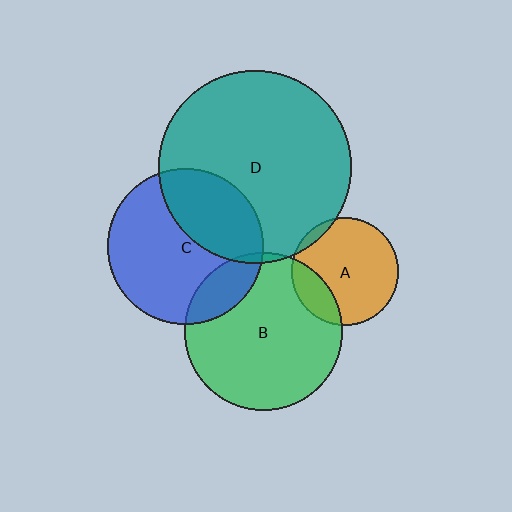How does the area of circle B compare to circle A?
Approximately 2.2 times.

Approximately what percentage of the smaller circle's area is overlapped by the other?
Approximately 20%.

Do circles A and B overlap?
Yes.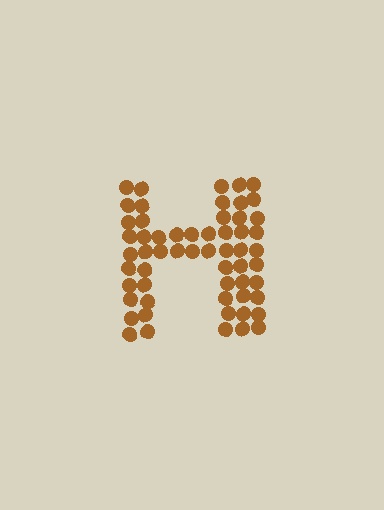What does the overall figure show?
The overall figure shows the letter H.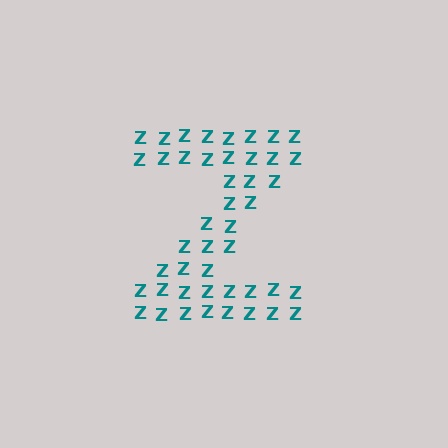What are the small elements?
The small elements are letter Z's.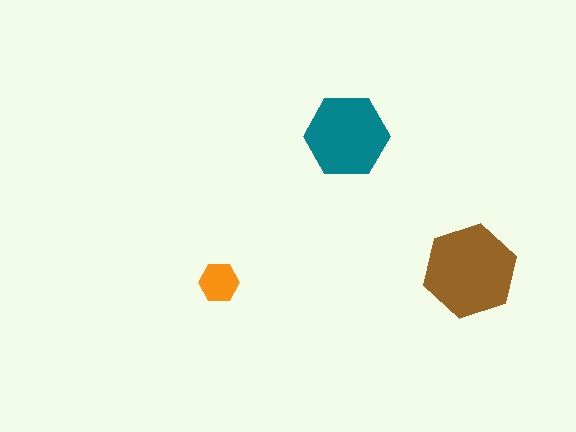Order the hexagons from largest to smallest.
the brown one, the teal one, the orange one.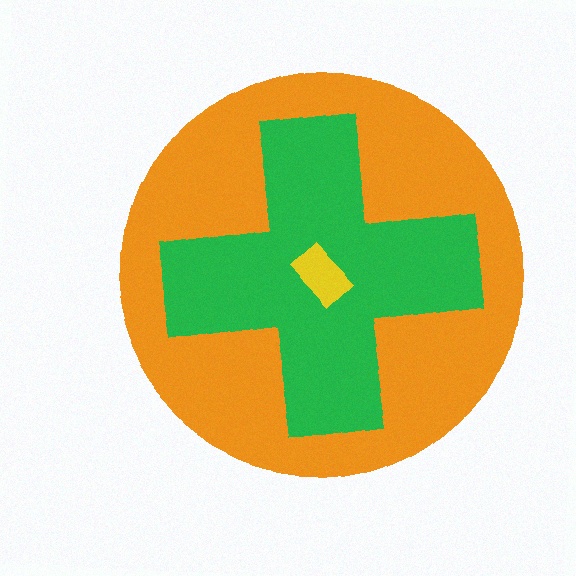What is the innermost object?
The yellow rectangle.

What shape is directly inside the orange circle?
The green cross.